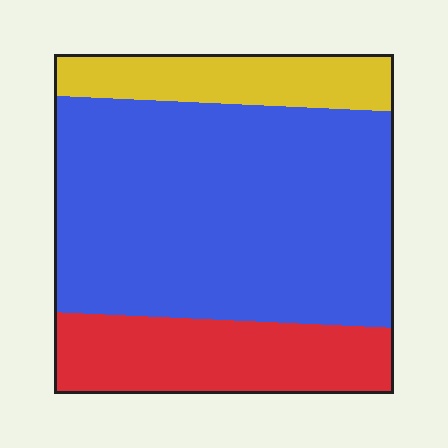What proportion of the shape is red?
Red takes up about one fifth (1/5) of the shape.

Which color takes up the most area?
Blue, at roughly 65%.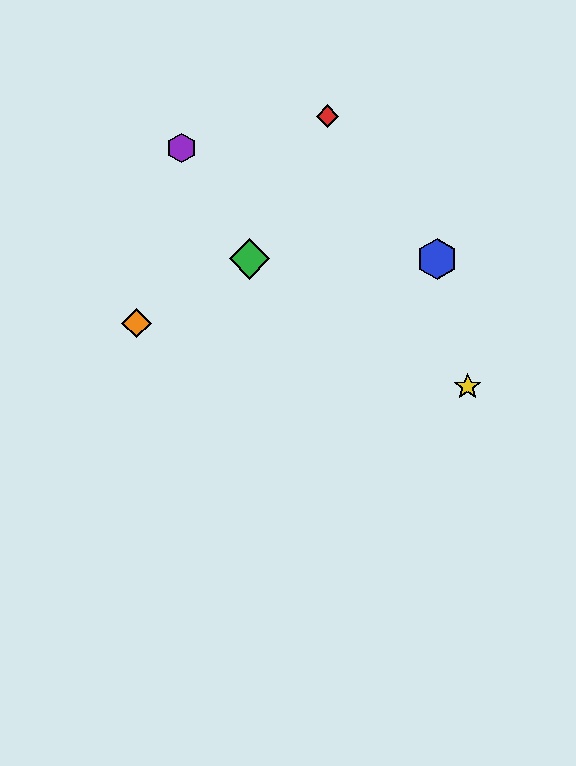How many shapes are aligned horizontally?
2 shapes (the blue hexagon, the green diamond) are aligned horizontally.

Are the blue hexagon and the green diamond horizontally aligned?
Yes, both are at y≈259.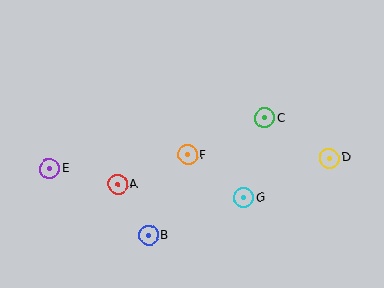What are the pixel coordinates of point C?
Point C is at (265, 118).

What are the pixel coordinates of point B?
Point B is at (149, 235).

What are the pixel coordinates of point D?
Point D is at (329, 158).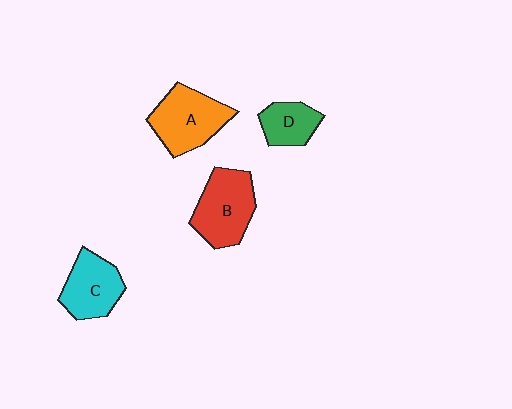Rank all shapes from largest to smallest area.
From largest to smallest: A (orange), B (red), C (cyan), D (green).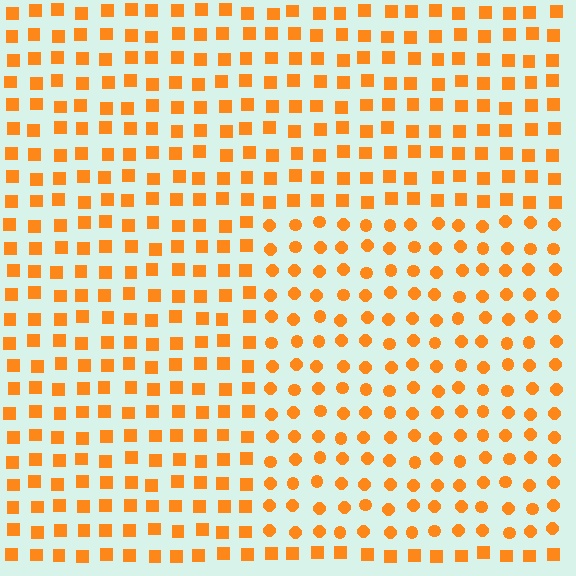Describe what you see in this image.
The image is filled with small orange elements arranged in a uniform grid. A rectangle-shaped region contains circles, while the surrounding area contains squares. The boundary is defined purely by the change in element shape.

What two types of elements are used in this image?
The image uses circles inside the rectangle region and squares outside it.